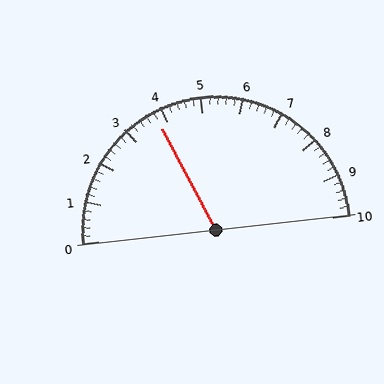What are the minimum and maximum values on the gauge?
The gauge ranges from 0 to 10.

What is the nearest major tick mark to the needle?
The nearest major tick mark is 4.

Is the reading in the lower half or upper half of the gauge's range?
The reading is in the lower half of the range (0 to 10).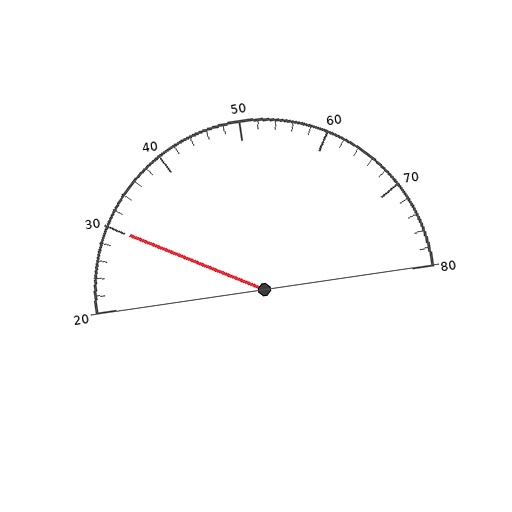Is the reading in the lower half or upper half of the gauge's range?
The reading is in the lower half of the range (20 to 80).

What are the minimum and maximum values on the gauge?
The gauge ranges from 20 to 80.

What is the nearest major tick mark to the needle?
The nearest major tick mark is 30.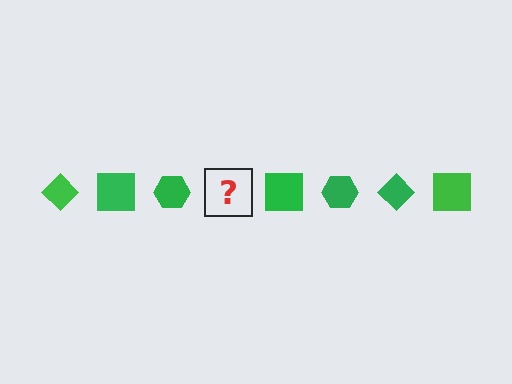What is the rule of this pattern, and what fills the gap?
The rule is that the pattern cycles through diamond, square, hexagon shapes in green. The gap should be filled with a green diamond.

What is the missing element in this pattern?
The missing element is a green diamond.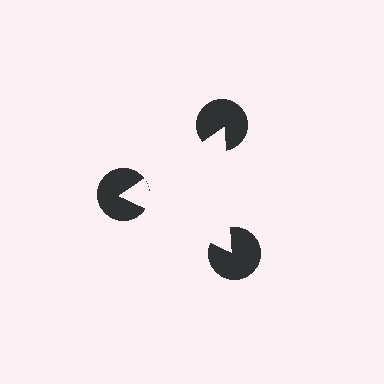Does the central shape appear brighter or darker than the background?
It typically appears slightly brighter than the background, even though no actual brightness change is drawn.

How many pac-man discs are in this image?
There are 3 — one at each vertex of the illusory triangle.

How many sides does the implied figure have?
3 sides.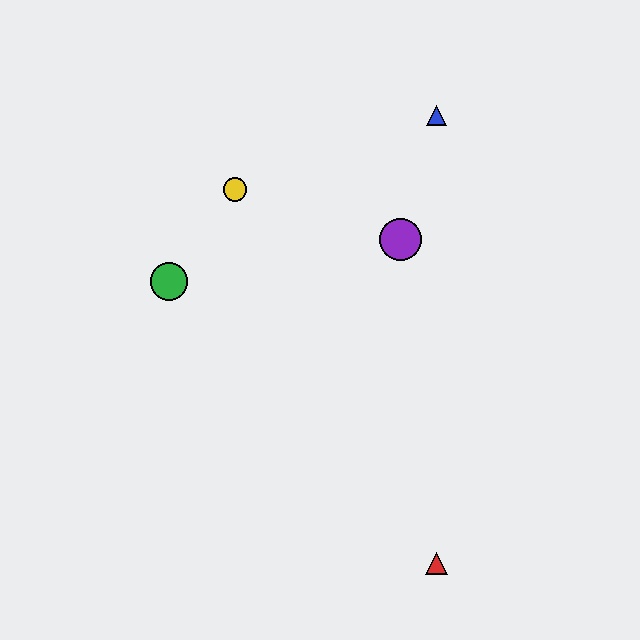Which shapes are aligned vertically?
The red triangle, the blue triangle are aligned vertically.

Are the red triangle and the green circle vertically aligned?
No, the red triangle is at x≈436 and the green circle is at x≈169.